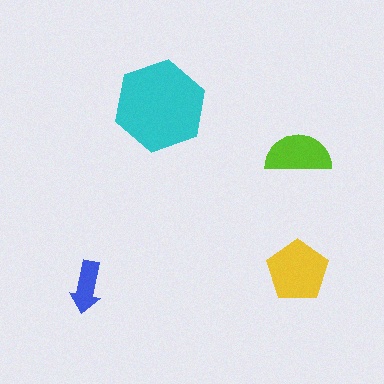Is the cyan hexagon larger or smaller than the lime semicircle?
Larger.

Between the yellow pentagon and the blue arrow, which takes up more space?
The yellow pentagon.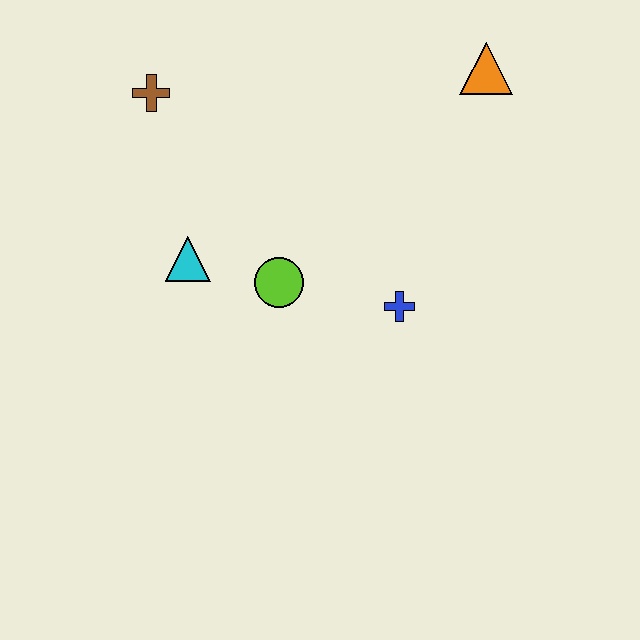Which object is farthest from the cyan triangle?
The orange triangle is farthest from the cyan triangle.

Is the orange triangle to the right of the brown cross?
Yes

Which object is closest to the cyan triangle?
The lime circle is closest to the cyan triangle.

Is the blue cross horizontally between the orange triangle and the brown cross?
Yes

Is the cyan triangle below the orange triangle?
Yes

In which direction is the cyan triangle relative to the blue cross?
The cyan triangle is to the left of the blue cross.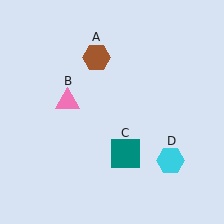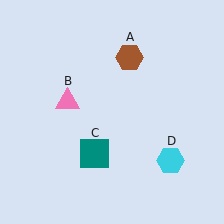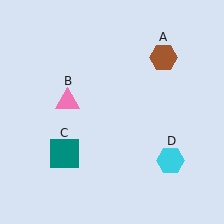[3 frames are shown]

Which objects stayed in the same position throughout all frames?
Pink triangle (object B) and cyan hexagon (object D) remained stationary.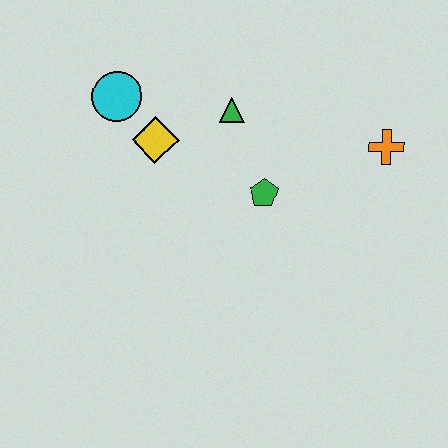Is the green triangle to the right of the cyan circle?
Yes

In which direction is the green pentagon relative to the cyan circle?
The green pentagon is to the right of the cyan circle.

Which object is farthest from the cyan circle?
The orange cross is farthest from the cyan circle.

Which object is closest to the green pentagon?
The green triangle is closest to the green pentagon.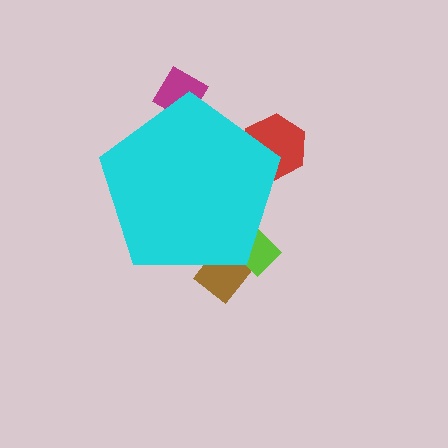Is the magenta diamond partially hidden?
Yes, the magenta diamond is partially hidden behind the cyan pentagon.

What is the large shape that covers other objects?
A cyan pentagon.